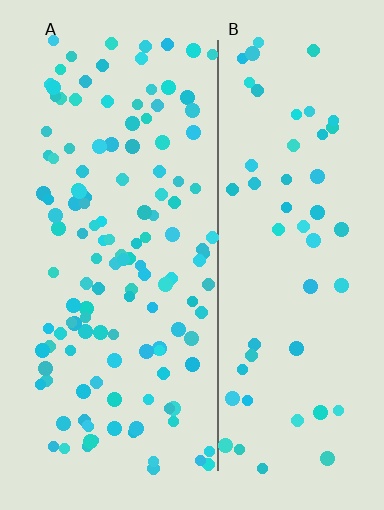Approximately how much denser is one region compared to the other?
Approximately 2.4× — region A over region B.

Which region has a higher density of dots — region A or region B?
A (the left).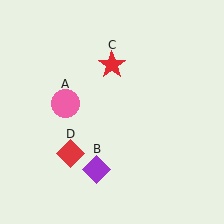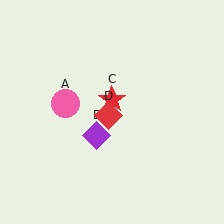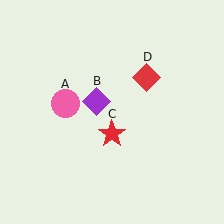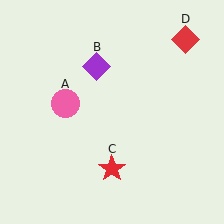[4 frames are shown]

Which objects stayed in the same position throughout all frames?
Pink circle (object A) remained stationary.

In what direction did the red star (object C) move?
The red star (object C) moved down.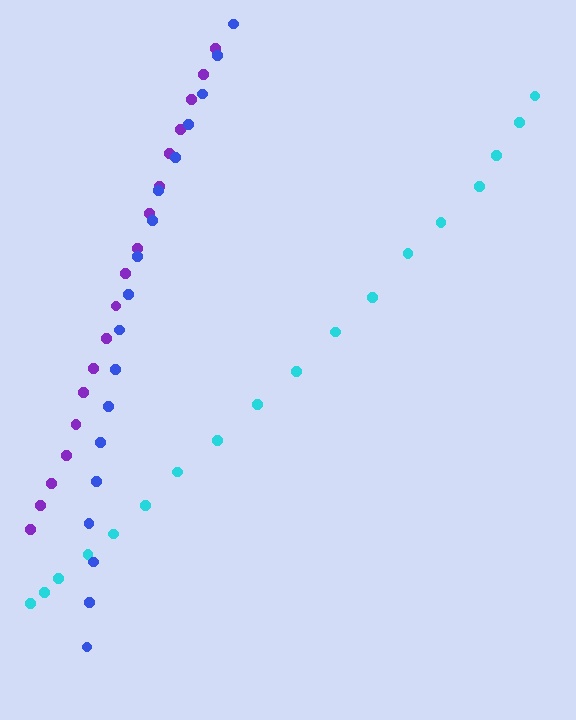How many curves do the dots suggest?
There are 3 distinct paths.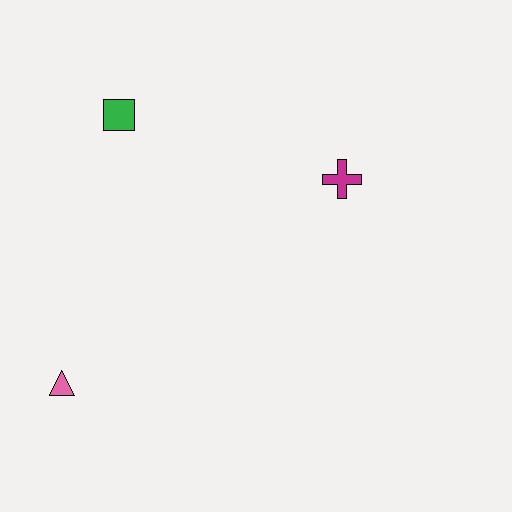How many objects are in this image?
There are 3 objects.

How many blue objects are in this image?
There are no blue objects.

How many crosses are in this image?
There is 1 cross.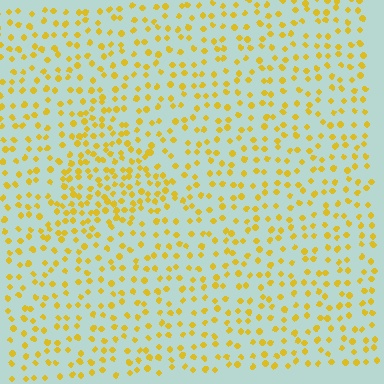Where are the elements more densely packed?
The elements are more densely packed inside the triangle boundary.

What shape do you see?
I see a triangle.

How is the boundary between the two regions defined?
The boundary is defined by a change in element density (approximately 1.8x ratio). All elements are the same color, size, and shape.